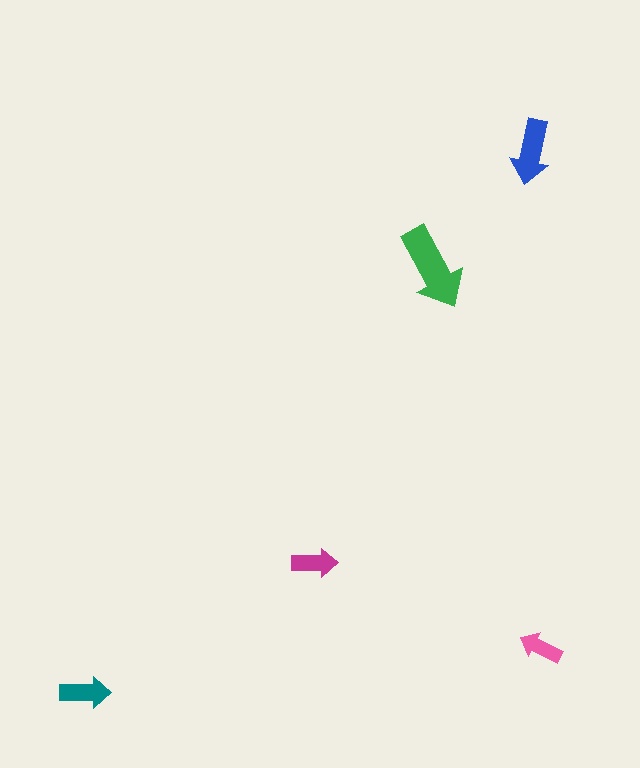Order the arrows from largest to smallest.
the green one, the blue one, the teal one, the magenta one, the pink one.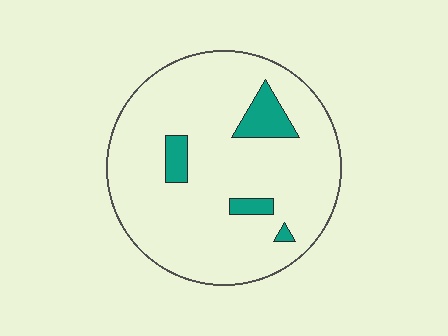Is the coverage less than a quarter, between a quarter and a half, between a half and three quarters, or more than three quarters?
Less than a quarter.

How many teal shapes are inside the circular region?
4.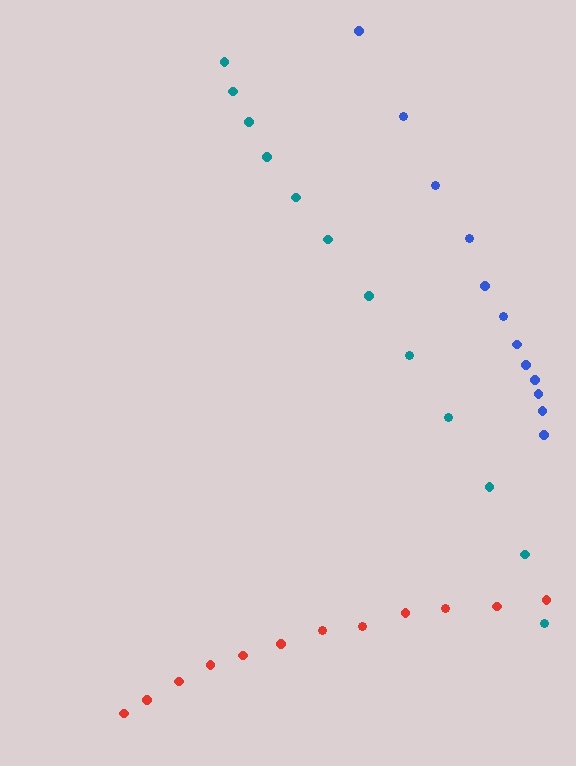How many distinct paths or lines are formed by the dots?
There are 3 distinct paths.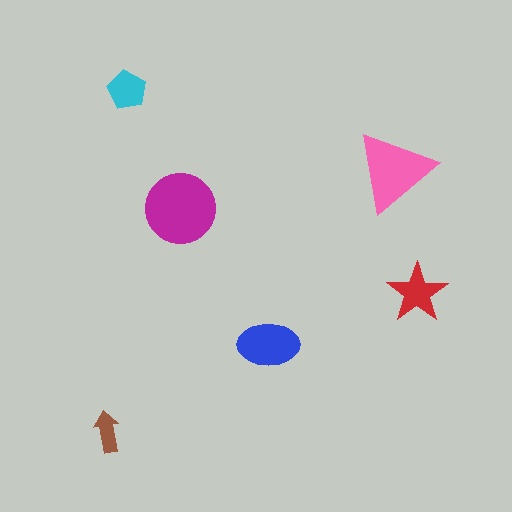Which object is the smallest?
The brown arrow.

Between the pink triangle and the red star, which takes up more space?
The pink triangle.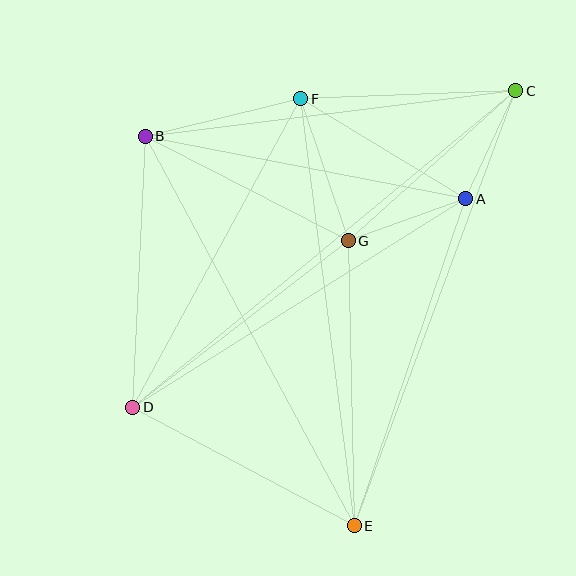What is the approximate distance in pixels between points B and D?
The distance between B and D is approximately 271 pixels.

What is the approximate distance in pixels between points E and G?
The distance between E and G is approximately 285 pixels.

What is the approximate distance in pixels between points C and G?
The distance between C and G is approximately 225 pixels.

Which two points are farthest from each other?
Points C and D are farthest from each other.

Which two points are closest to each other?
Points A and C are closest to each other.